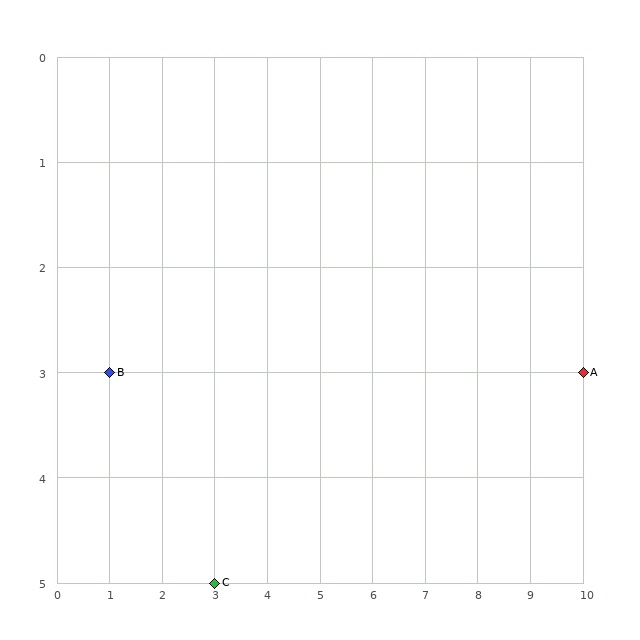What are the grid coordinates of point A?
Point A is at grid coordinates (10, 3).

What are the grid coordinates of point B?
Point B is at grid coordinates (1, 3).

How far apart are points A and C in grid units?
Points A and C are 7 columns and 2 rows apart (about 7.3 grid units diagonally).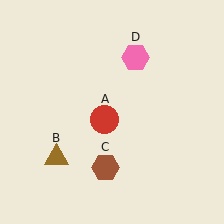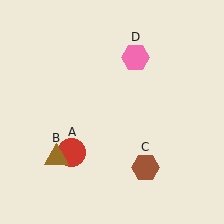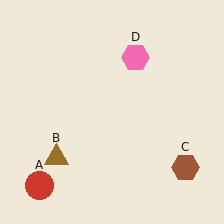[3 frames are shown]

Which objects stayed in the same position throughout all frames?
Brown triangle (object B) and pink hexagon (object D) remained stationary.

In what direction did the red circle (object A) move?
The red circle (object A) moved down and to the left.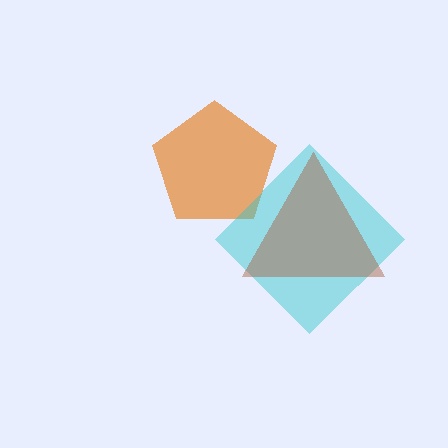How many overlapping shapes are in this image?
There are 3 overlapping shapes in the image.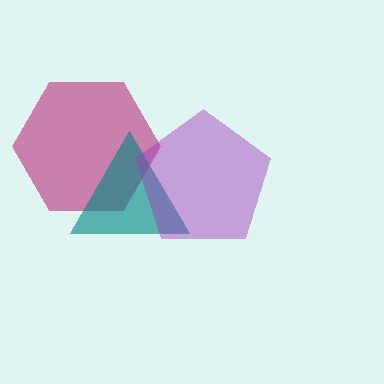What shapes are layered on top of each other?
The layered shapes are: a magenta hexagon, a teal triangle, a purple pentagon.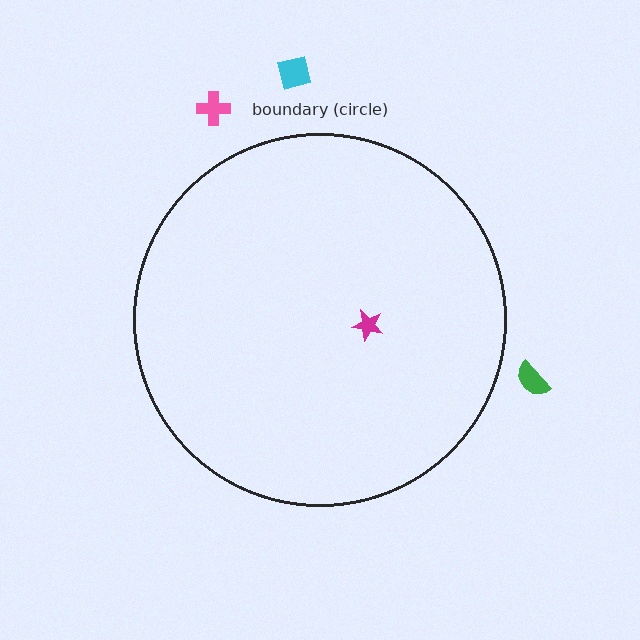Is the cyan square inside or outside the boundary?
Outside.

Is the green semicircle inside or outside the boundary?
Outside.